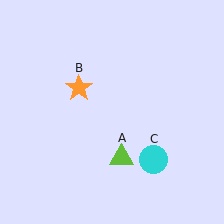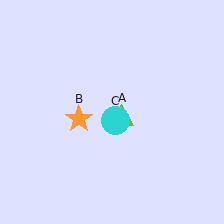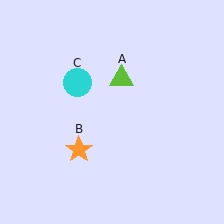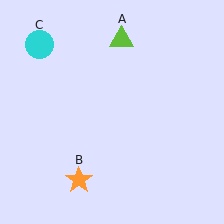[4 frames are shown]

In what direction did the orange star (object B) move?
The orange star (object B) moved down.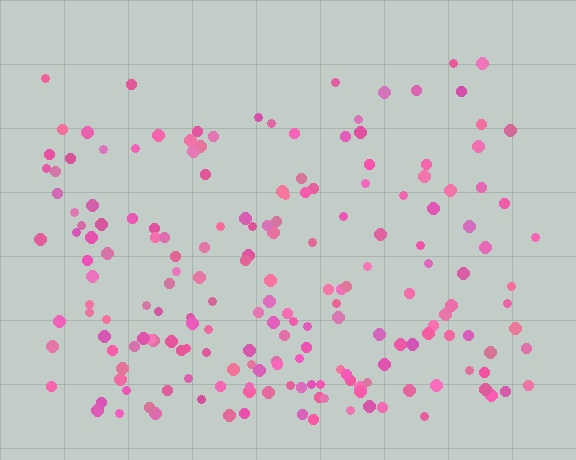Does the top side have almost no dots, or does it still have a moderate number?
Still a moderate number, just noticeably fewer than the bottom.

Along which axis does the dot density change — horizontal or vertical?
Vertical.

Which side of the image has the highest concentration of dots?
The bottom.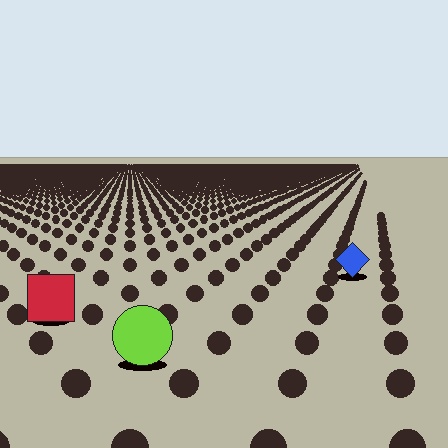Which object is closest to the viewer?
The lime circle is closest. The texture marks near it are larger and more spread out.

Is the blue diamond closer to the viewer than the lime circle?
No. The lime circle is closer — you can tell from the texture gradient: the ground texture is coarser near it.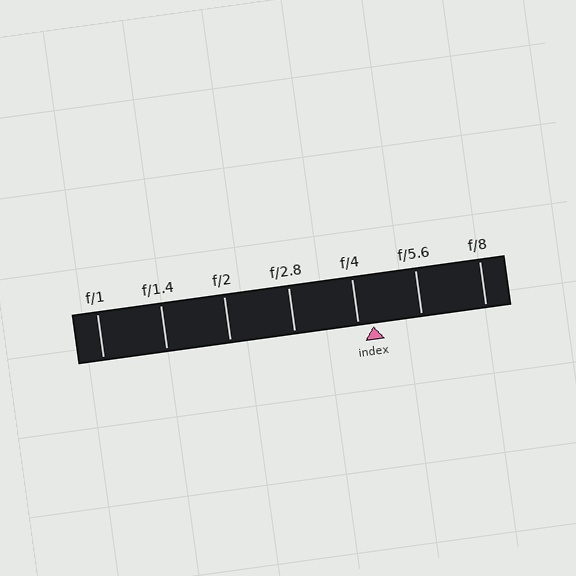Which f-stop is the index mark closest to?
The index mark is closest to f/4.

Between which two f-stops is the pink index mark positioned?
The index mark is between f/4 and f/5.6.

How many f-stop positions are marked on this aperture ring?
There are 7 f-stop positions marked.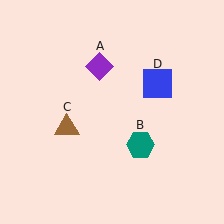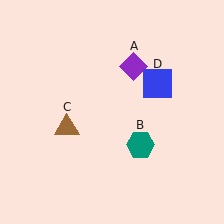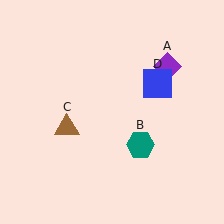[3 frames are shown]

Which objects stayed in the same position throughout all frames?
Teal hexagon (object B) and brown triangle (object C) and blue square (object D) remained stationary.